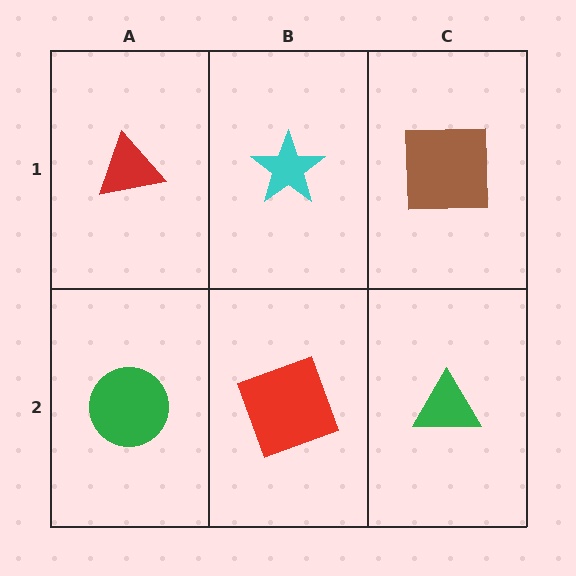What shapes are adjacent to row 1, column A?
A green circle (row 2, column A), a cyan star (row 1, column B).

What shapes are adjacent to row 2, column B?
A cyan star (row 1, column B), a green circle (row 2, column A), a green triangle (row 2, column C).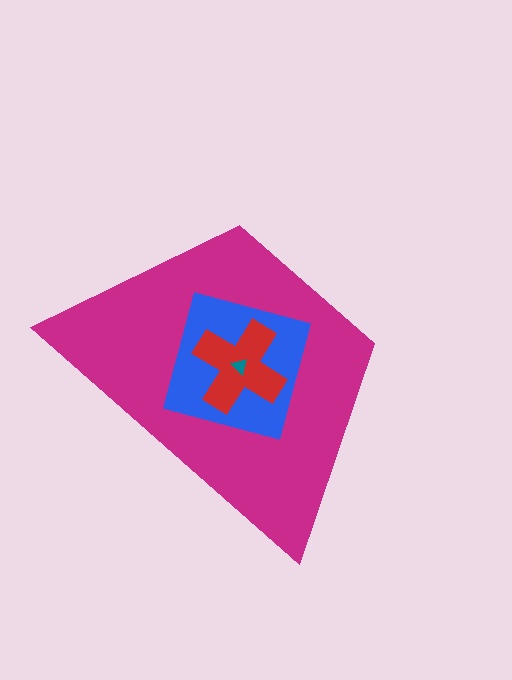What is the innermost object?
The teal triangle.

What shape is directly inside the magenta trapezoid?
The blue square.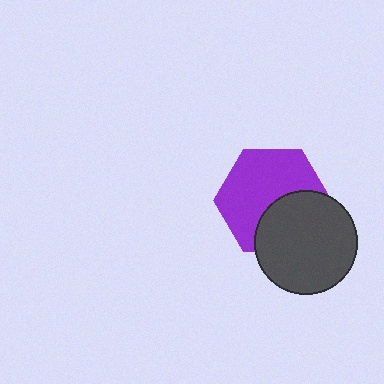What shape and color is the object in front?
The object in front is a dark gray circle.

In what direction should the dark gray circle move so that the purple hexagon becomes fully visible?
The dark gray circle should move down. That is the shortest direction to clear the overlap and leave the purple hexagon fully visible.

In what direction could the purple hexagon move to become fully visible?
The purple hexagon could move up. That would shift it out from behind the dark gray circle entirely.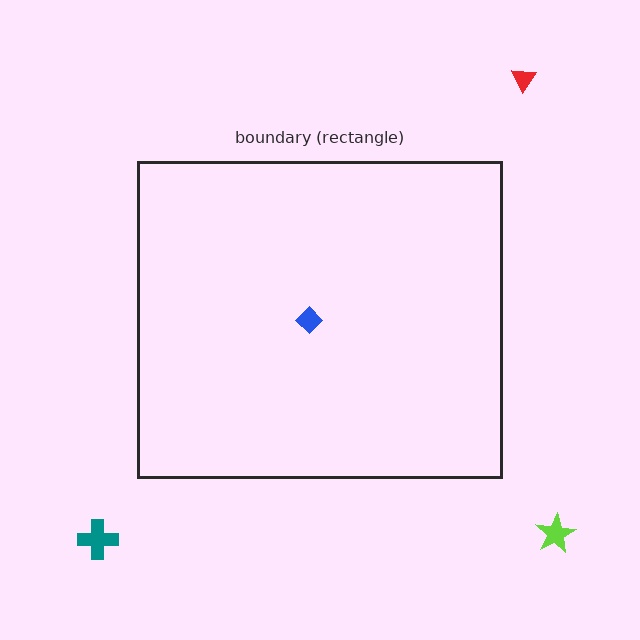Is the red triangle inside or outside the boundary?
Outside.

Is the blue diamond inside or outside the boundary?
Inside.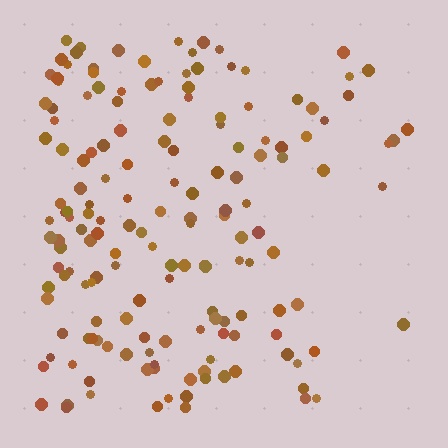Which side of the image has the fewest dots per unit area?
The right.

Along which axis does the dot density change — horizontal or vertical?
Horizontal.